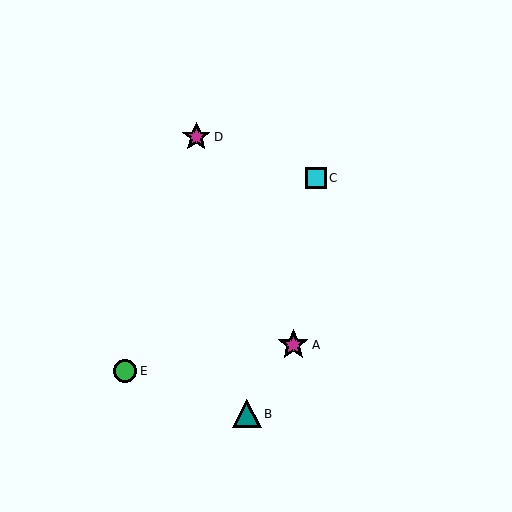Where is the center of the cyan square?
The center of the cyan square is at (316, 178).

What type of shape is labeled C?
Shape C is a cyan square.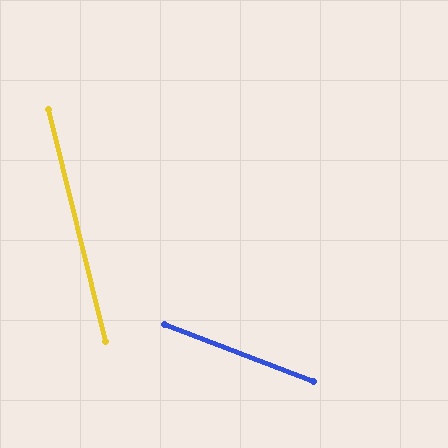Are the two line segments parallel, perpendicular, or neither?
Neither parallel nor perpendicular — they differ by about 55°.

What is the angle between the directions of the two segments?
Approximately 55 degrees.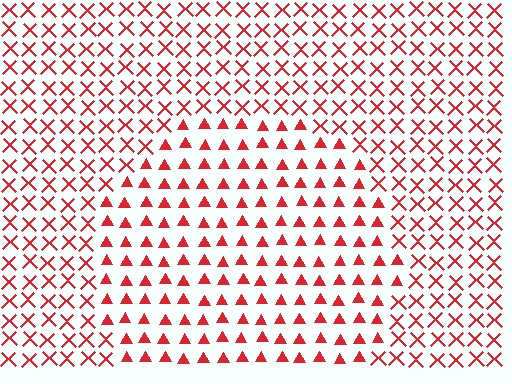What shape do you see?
I see a circle.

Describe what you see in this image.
The image is filled with small red elements arranged in a uniform grid. A circle-shaped region contains triangles, while the surrounding area contains X marks. The boundary is defined purely by the change in element shape.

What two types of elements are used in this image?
The image uses triangles inside the circle region and X marks outside it.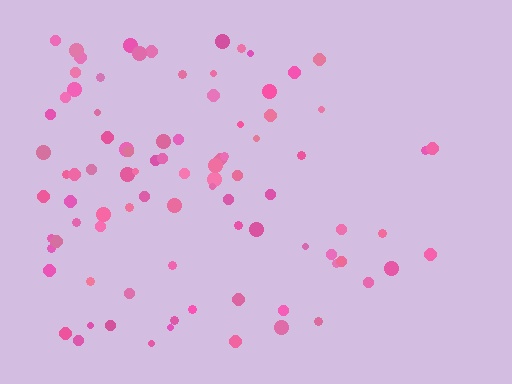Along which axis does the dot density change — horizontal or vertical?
Horizontal.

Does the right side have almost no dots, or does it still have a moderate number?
Still a moderate number, just noticeably fewer than the left.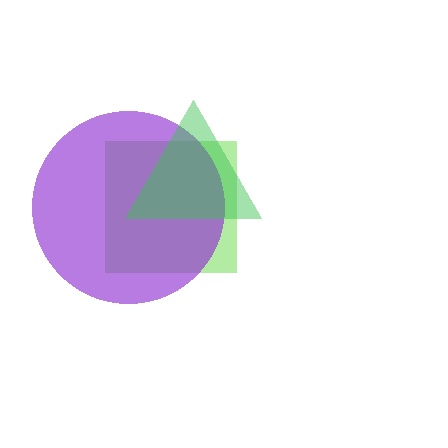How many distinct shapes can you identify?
There are 3 distinct shapes: a lime square, a purple circle, a green triangle.